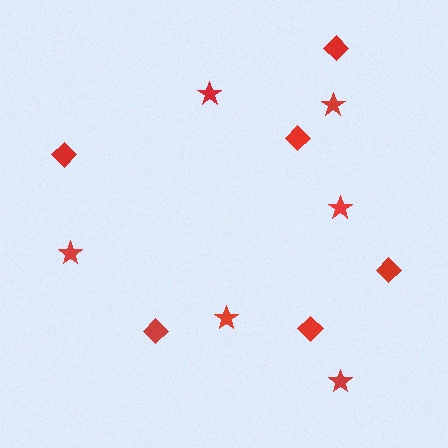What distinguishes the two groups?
There are 2 groups: one group of diamonds (6) and one group of stars (6).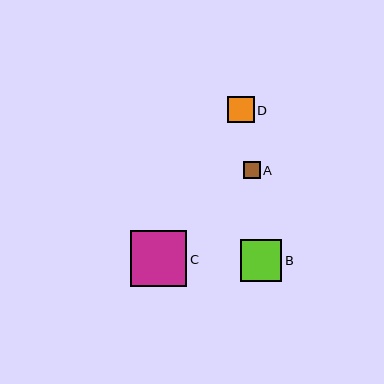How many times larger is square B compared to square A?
Square B is approximately 2.4 times the size of square A.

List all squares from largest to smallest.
From largest to smallest: C, B, D, A.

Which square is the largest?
Square C is the largest with a size of approximately 56 pixels.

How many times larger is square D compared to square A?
Square D is approximately 1.5 times the size of square A.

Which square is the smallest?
Square A is the smallest with a size of approximately 17 pixels.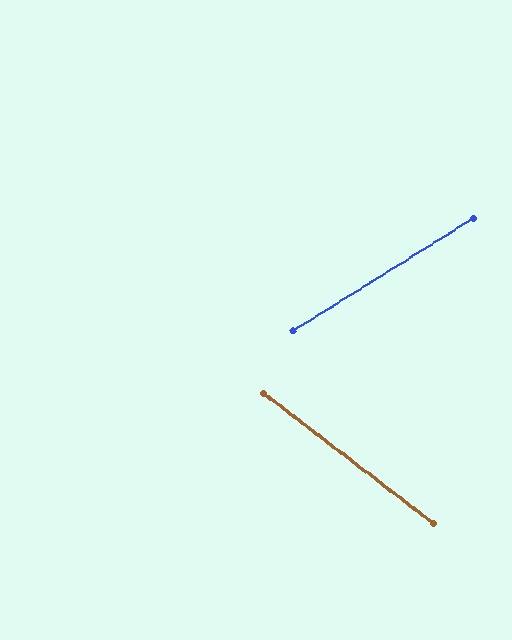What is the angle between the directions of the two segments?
Approximately 69 degrees.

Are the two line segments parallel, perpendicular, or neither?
Neither parallel nor perpendicular — they differ by about 69°.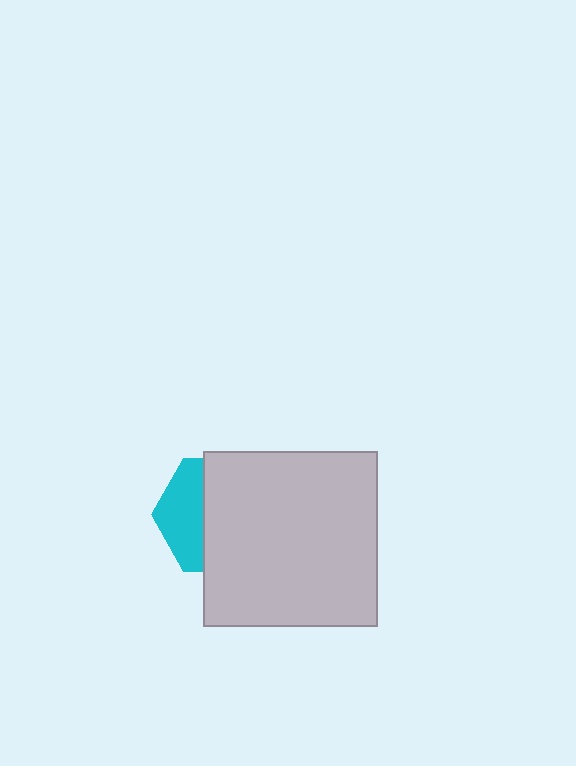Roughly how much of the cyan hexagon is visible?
A small part of it is visible (roughly 37%).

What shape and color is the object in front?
The object in front is a light gray square.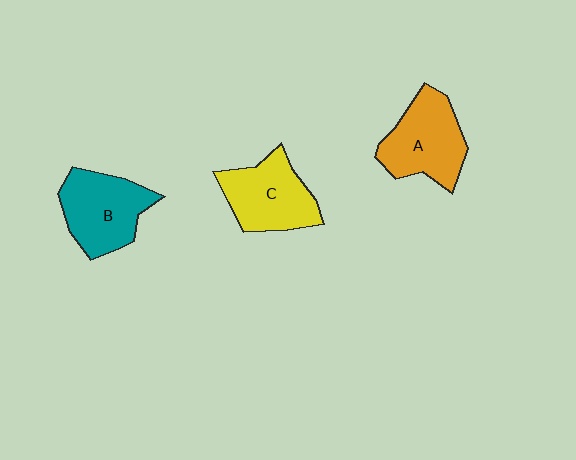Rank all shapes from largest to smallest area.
From largest to smallest: A (orange), B (teal), C (yellow).